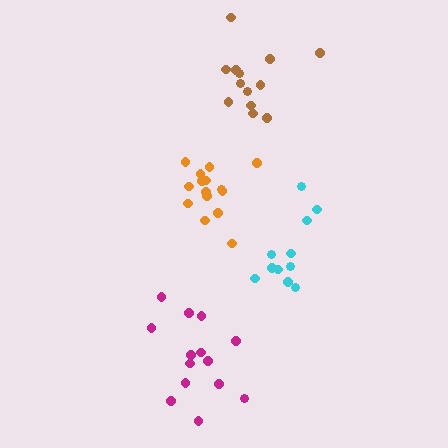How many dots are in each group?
Group 1: 11 dots, Group 2: 15 dots, Group 3: 14 dots, Group 4: 13 dots (53 total).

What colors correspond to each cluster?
The clusters are colored: cyan, orange, magenta, brown.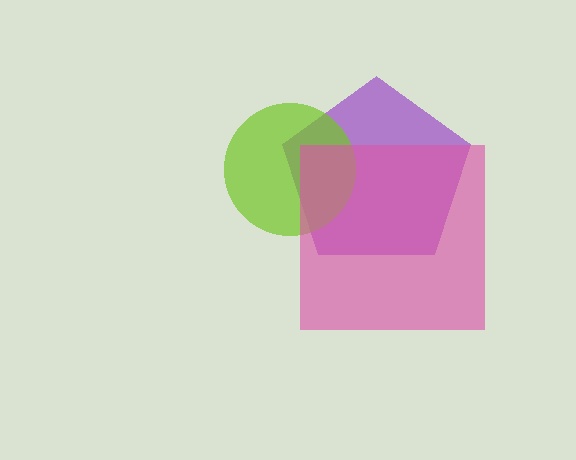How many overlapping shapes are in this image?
There are 3 overlapping shapes in the image.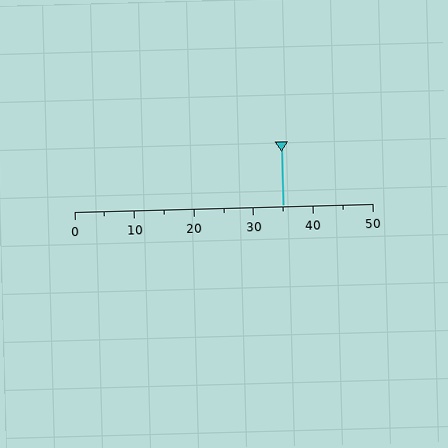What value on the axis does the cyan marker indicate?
The marker indicates approximately 35.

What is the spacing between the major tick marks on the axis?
The major ticks are spaced 10 apart.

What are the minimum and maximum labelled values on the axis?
The axis runs from 0 to 50.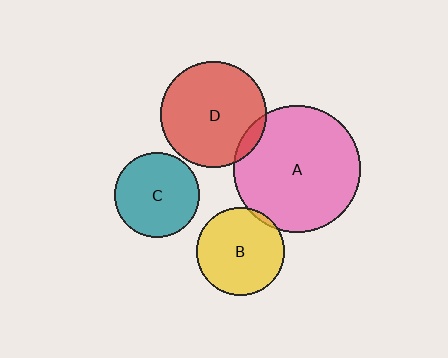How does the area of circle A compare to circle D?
Approximately 1.4 times.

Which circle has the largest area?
Circle A (pink).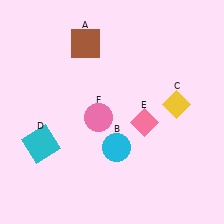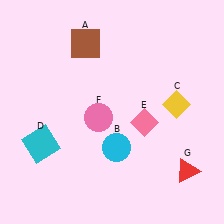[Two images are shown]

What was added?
A red triangle (G) was added in Image 2.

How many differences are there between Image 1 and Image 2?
There is 1 difference between the two images.